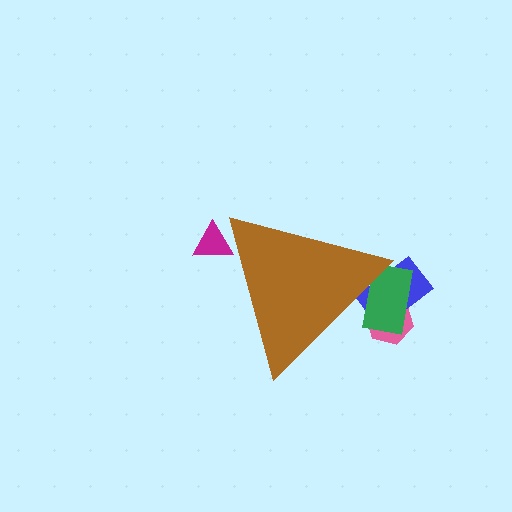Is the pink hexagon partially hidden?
Yes, the pink hexagon is partially hidden behind the brown triangle.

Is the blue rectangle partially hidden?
Yes, the blue rectangle is partially hidden behind the brown triangle.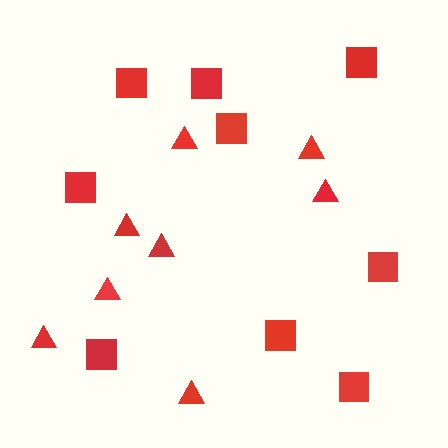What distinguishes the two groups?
There are 2 groups: one group of squares (9) and one group of triangles (8).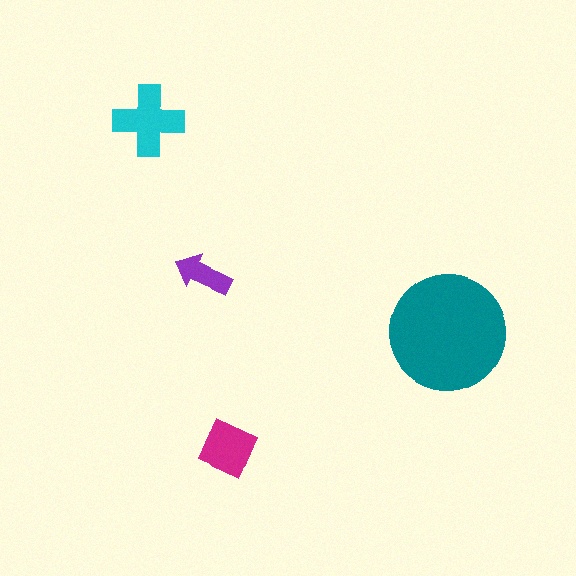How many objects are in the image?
There are 4 objects in the image.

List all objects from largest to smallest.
The teal circle, the cyan cross, the magenta square, the purple arrow.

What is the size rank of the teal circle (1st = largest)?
1st.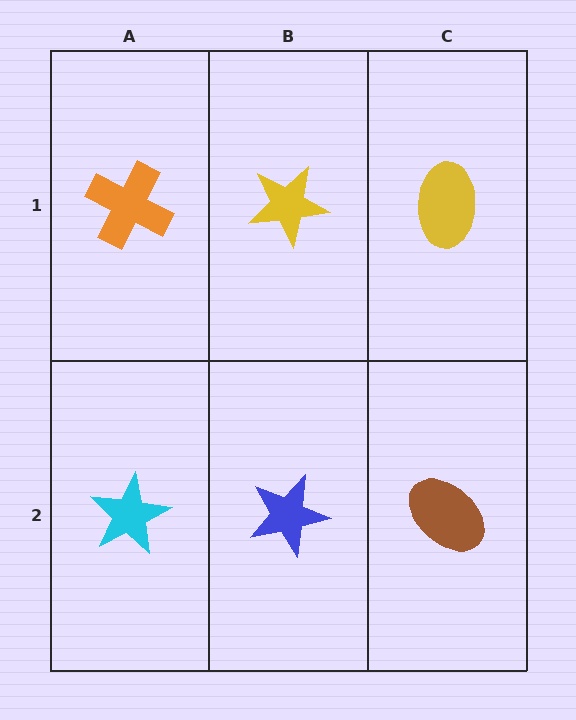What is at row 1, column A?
An orange cross.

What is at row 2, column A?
A cyan star.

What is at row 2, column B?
A blue star.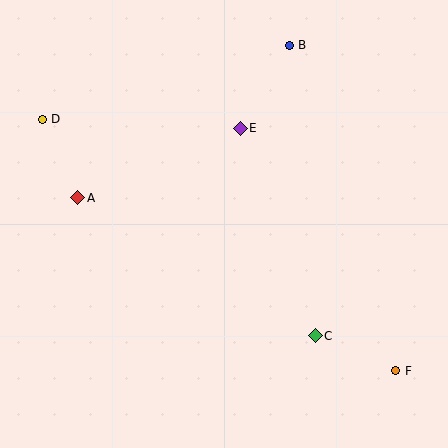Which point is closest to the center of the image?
Point E at (240, 128) is closest to the center.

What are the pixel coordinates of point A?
Point A is at (78, 198).